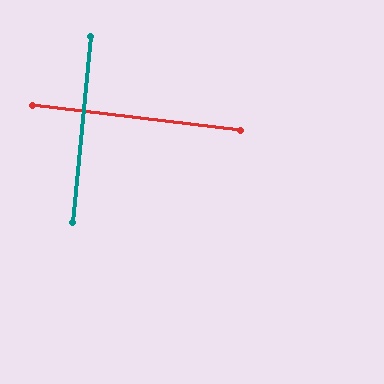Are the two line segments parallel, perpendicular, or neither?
Perpendicular — they meet at approximately 89°.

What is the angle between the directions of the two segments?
Approximately 89 degrees.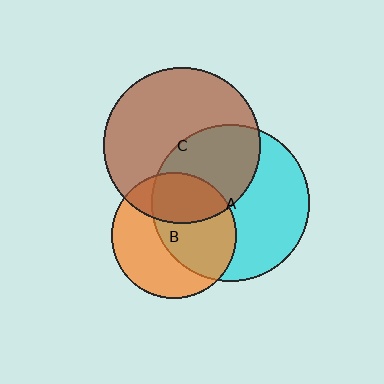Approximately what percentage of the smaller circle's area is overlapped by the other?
Approximately 30%.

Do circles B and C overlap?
Yes.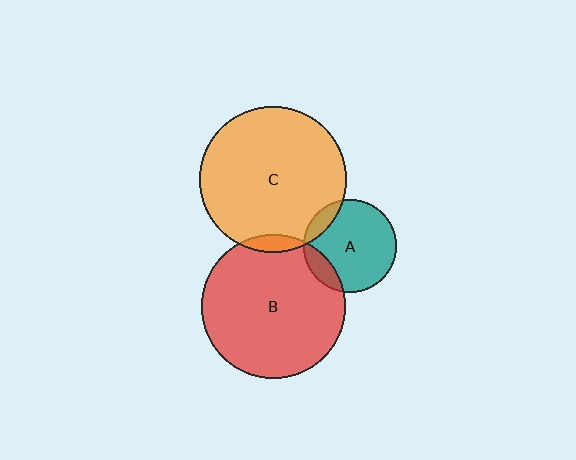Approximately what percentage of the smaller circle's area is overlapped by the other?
Approximately 5%.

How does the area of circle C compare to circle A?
Approximately 2.5 times.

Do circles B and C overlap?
Yes.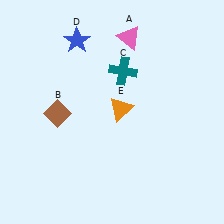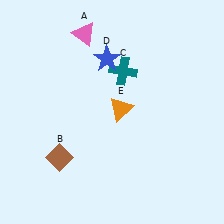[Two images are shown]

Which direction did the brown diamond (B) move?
The brown diamond (B) moved down.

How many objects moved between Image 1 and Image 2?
3 objects moved between the two images.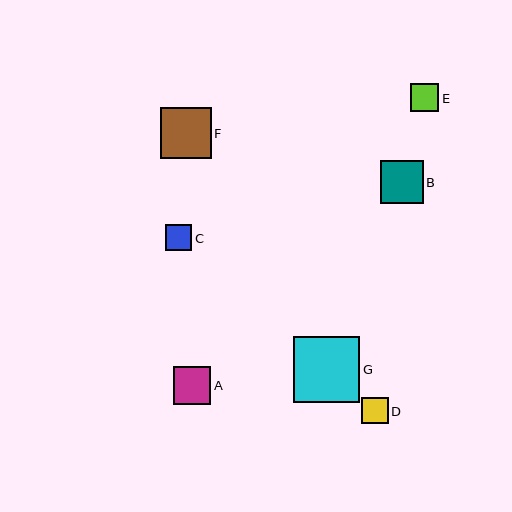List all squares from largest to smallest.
From largest to smallest: G, F, B, A, E, D, C.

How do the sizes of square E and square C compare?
Square E and square C are approximately the same size.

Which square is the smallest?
Square C is the smallest with a size of approximately 26 pixels.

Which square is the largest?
Square G is the largest with a size of approximately 66 pixels.